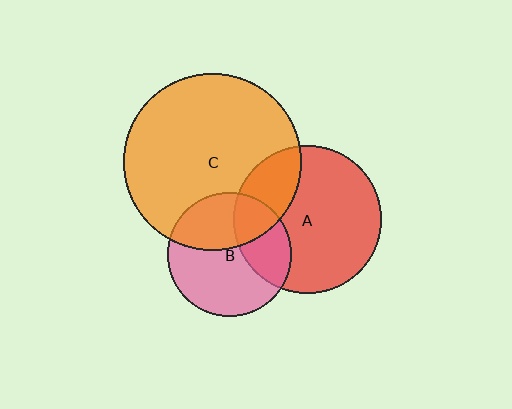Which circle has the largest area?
Circle C (orange).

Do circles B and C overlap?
Yes.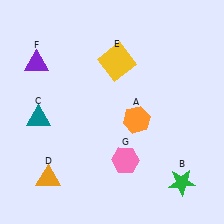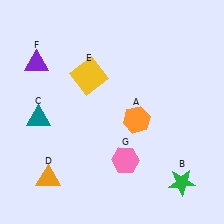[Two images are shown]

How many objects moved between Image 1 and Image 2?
1 object moved between the two images.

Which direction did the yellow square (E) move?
The yellow square (E) moved left.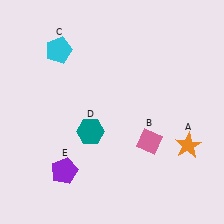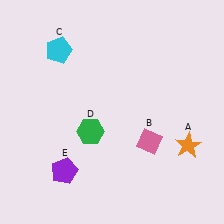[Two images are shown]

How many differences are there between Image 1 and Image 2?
There is 1 difference between the two images.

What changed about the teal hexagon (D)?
In Image 1, D is teal. In Image 2, it changed to green.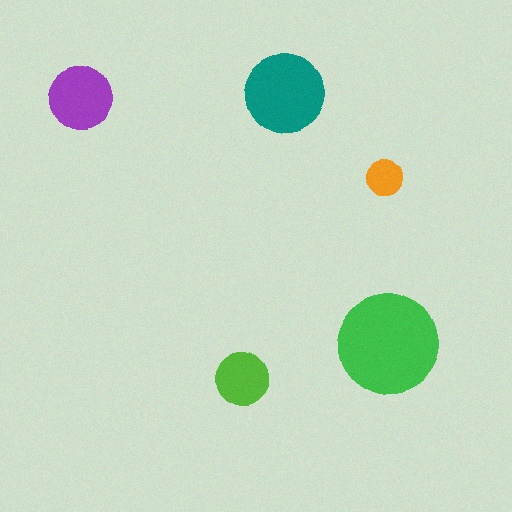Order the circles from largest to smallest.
the green one, the teal one, the purple one, the lime one, the orange one.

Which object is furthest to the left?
The purple circle is leftmost.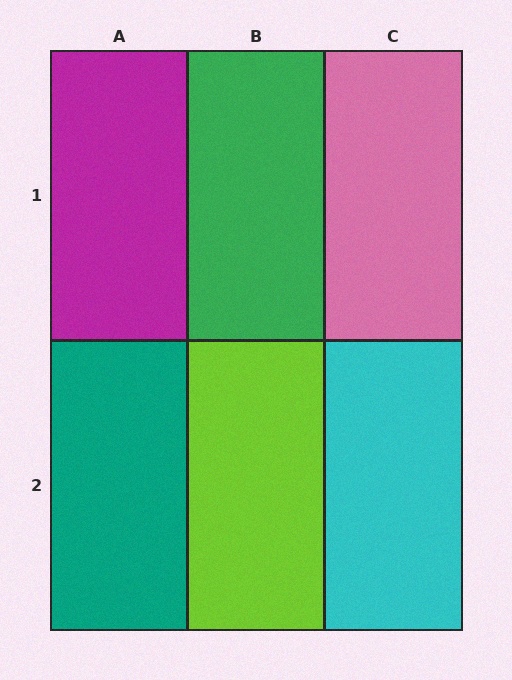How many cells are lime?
1 cell is lime.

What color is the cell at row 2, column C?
Cyan.